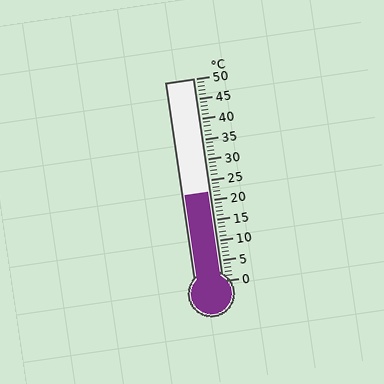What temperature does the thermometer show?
The thermometer shows approximately 22°C.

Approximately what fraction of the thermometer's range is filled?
The thermometer is filled to approximately 45% of its range.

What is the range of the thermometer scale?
The thermometer scale ranges from 0°C to 50°C.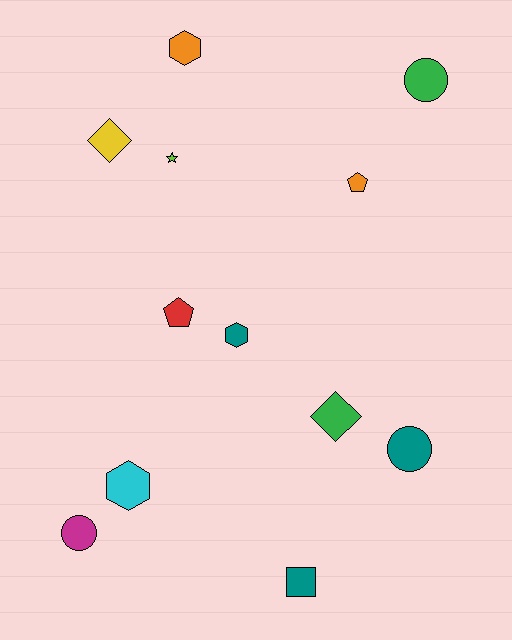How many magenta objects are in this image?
There is 1 magenta object.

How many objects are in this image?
There are 12 objects.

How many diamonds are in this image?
There are 2 diamonds.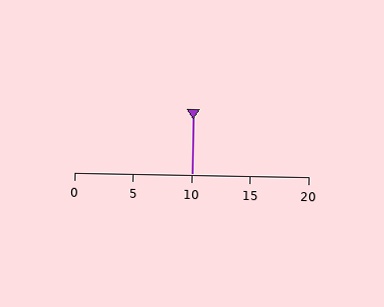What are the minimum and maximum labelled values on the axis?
The axis runs from 0 to 20.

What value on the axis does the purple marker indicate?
The marker indicates approximately 10.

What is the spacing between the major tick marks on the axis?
The major ticks are spaced 5 apart.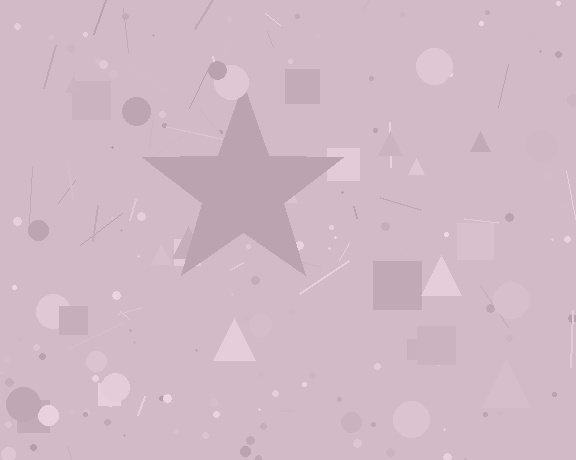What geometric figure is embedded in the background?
A star is embedded in the background.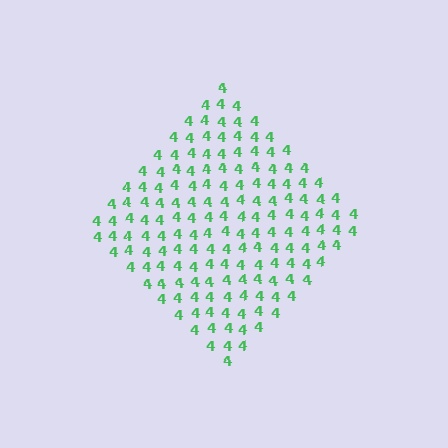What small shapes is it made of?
It is made of small digit 4's.